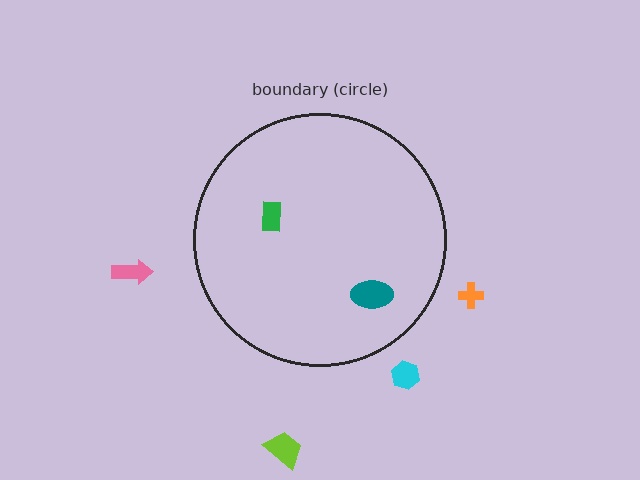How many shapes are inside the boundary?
2 inside, 4 outside.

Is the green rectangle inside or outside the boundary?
Inside.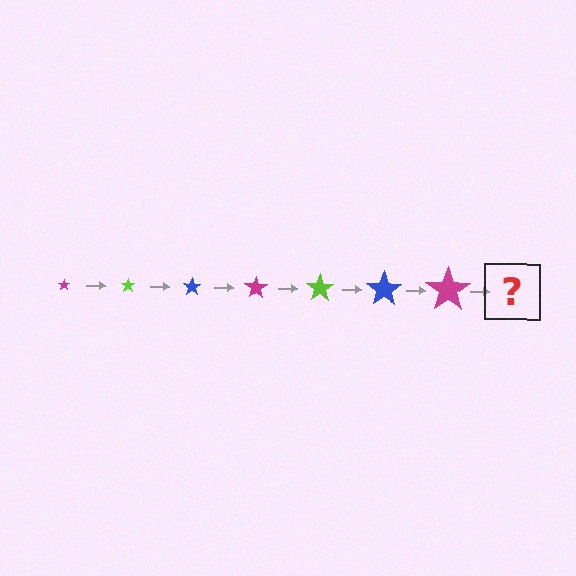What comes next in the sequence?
The next element should be a lime star, larger than the previous one.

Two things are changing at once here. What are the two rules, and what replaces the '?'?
The two rules are that the star grows larger each step and the color cycles through magenta, lime, and blue. The '?' should be a lime star, larger than the previous one.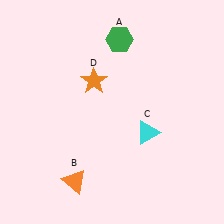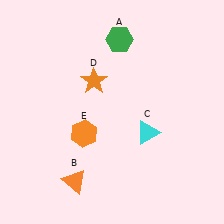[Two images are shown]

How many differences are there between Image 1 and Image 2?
There is 1 difference between the two images.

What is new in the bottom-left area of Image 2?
An orange hexagon (E) was added in the bottom-left area of Image 2.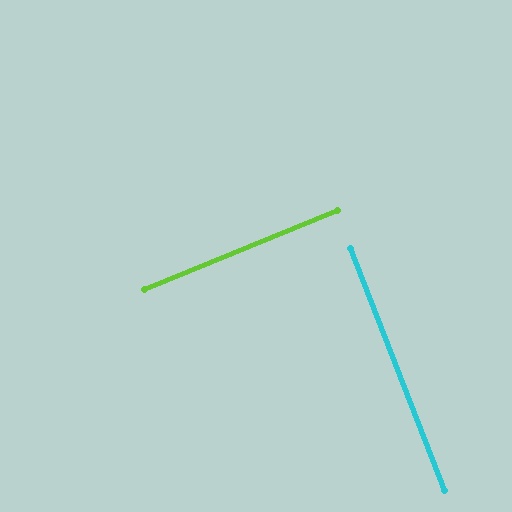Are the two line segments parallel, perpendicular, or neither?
Perpendicular — they meet at approximately 89°.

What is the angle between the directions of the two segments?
Approximately 89 degrees.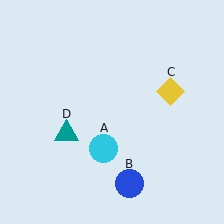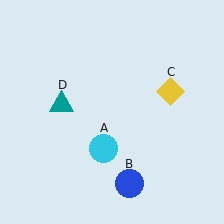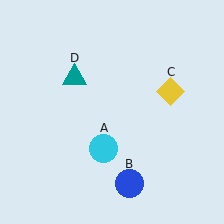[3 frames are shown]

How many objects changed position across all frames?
1 object changed position: teal triangle (object D).